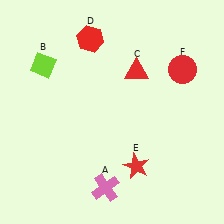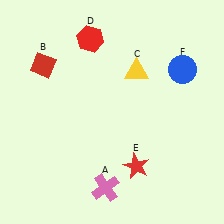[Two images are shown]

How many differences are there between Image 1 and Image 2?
There are 3 differences between the two images.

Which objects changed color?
B changed from lime to red. C changed from red to yellow. F changed from red to blue.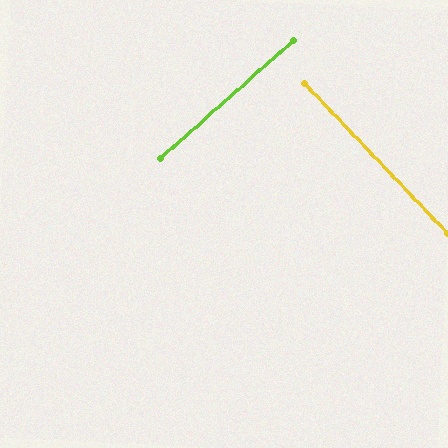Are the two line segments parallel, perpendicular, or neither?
Perpendicular — they meet at approximately 88°.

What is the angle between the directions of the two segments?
Approximately 88 degrees.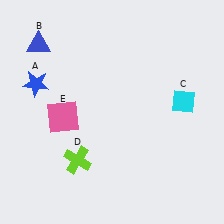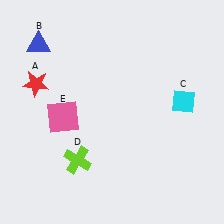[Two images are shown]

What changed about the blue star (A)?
In Image 1, A is blue. In Image 2, it changed to red.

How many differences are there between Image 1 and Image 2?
There is 1 difference between the two images.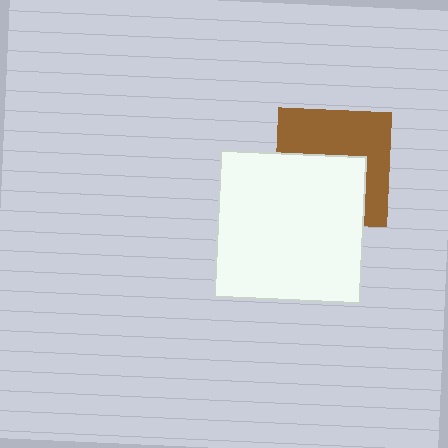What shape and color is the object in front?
The object in front is a white square.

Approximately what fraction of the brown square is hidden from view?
Roughly 48% of the brown square is hidden behind the white square.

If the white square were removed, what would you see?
You would see the complete brown square.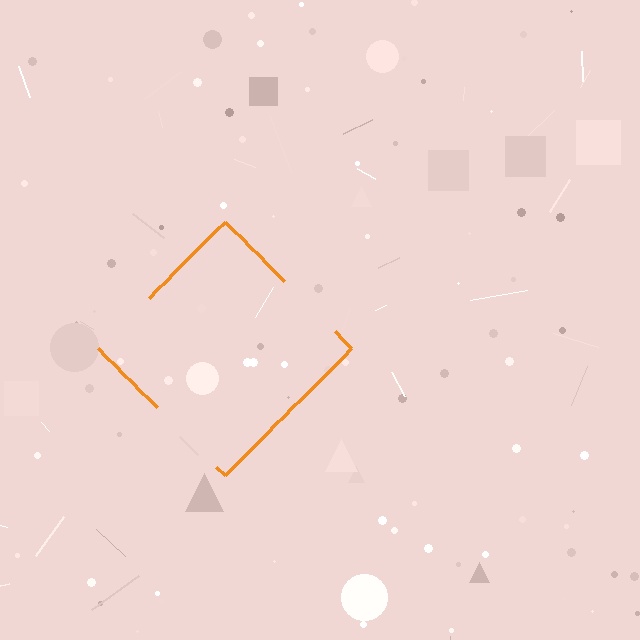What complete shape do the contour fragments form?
The contour fragments form a diamond.